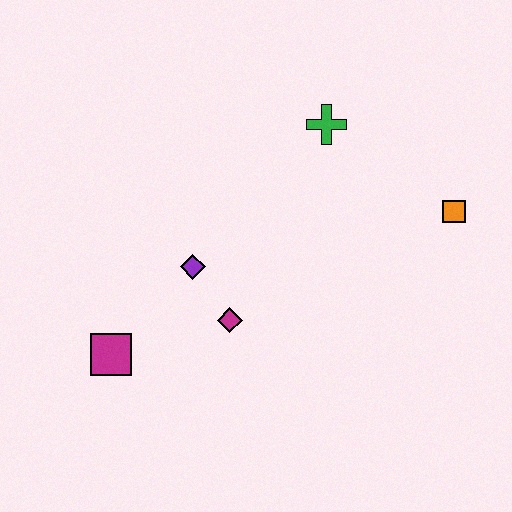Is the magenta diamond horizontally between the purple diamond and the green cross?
Yes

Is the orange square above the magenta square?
Yes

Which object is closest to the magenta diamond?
The purple diamond is closest to the magenta diamond.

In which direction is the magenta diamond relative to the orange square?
The magenta diamond is to the left of the orange square.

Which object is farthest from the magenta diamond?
The orange square is farthest from the magenta diamond.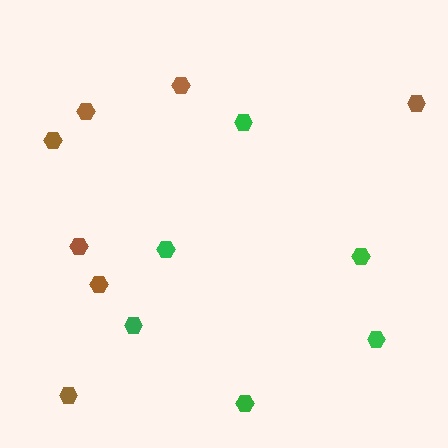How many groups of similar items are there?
There are 2 groups: one group of brown hexagons (7) and one group of green hexagons (6).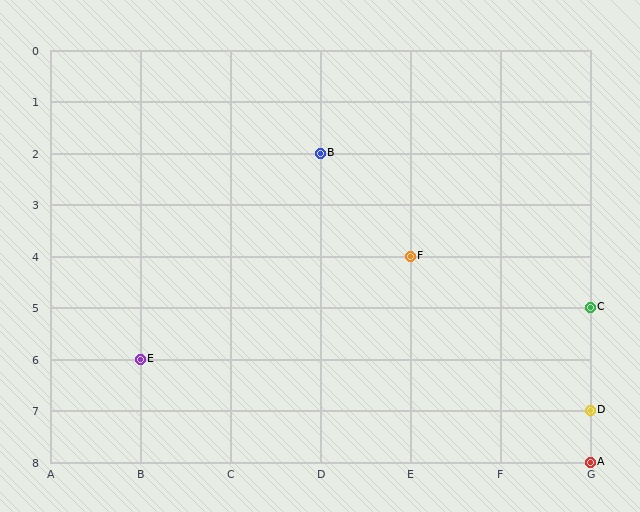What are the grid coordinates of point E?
Point E is at grid coordinates (B, 6).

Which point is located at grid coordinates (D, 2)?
Point B is at (D, 2).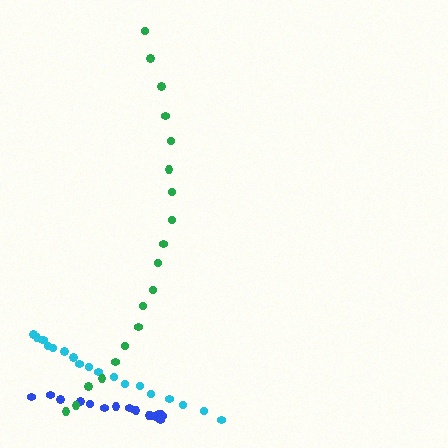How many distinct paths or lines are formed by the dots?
There are 3 distinct paths.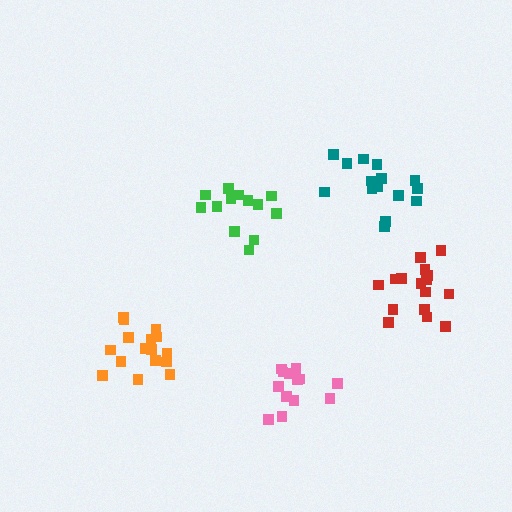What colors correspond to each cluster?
The clusters are colored: green, pink, teal, red, orange.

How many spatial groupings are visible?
There are 5 spatial groupings.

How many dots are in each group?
Group 1: 13 dots, Group 2: 13 dots, Group 3: 15 dots, Group 4: 16 dots, Group 5: 16 dots (73 total).